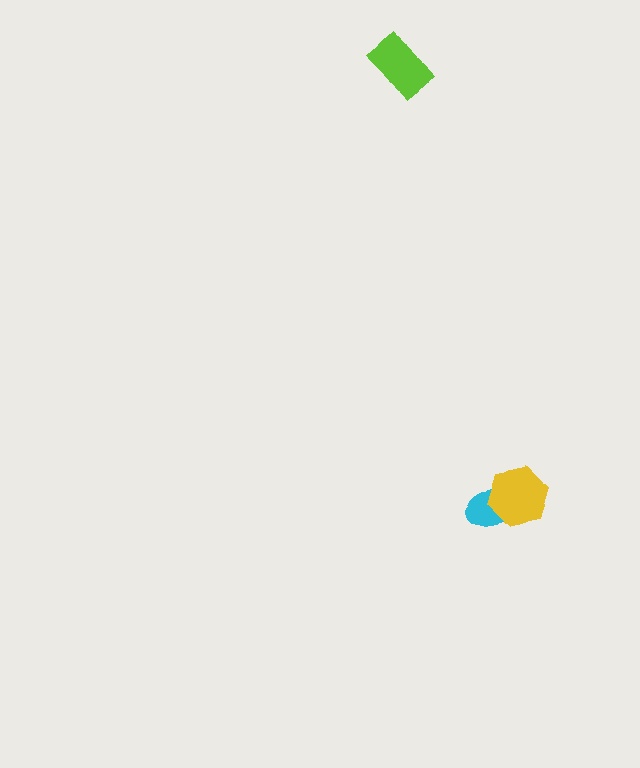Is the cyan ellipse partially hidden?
Yes, it is partially covered by another shape.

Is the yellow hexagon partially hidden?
No, no other shape covers it.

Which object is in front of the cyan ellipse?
The yellow hexagon is in front of the cyan ellipse.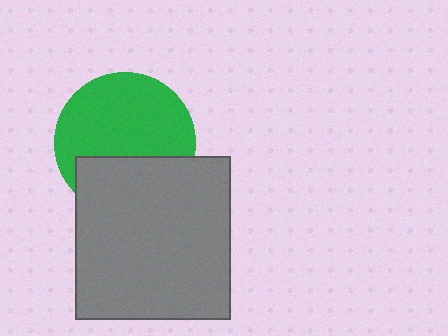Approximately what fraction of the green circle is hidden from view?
Roughly 36% of the green circle is hidden behind the gray rectangle.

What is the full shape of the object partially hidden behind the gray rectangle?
The partially hidden object is a green circle.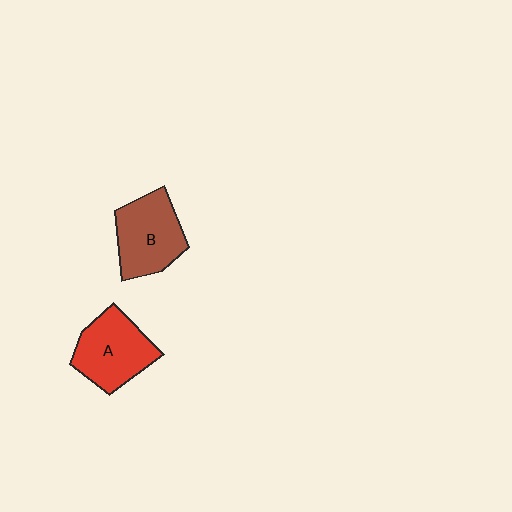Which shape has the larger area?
Shape B (brown).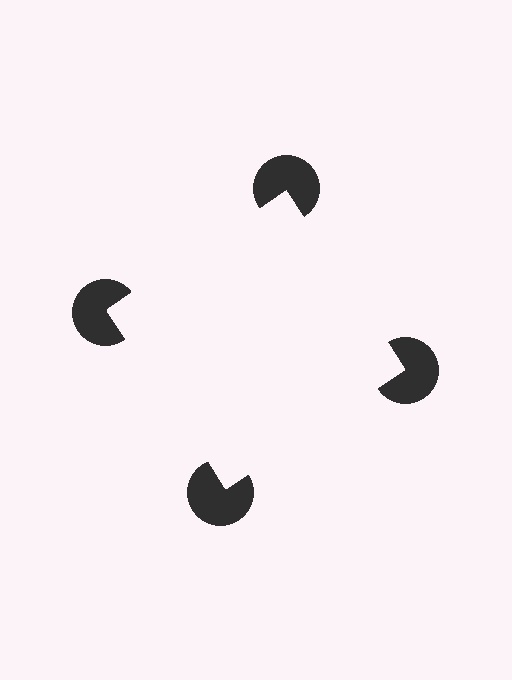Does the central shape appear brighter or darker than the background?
It typically appears slightly brighter than the background, even though no actual brightness change is drawn.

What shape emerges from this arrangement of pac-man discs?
An illusory square — its edges are inferred from the aligned wedge cuts in the pac-man discs, not physically drawn.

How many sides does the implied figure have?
4 sides.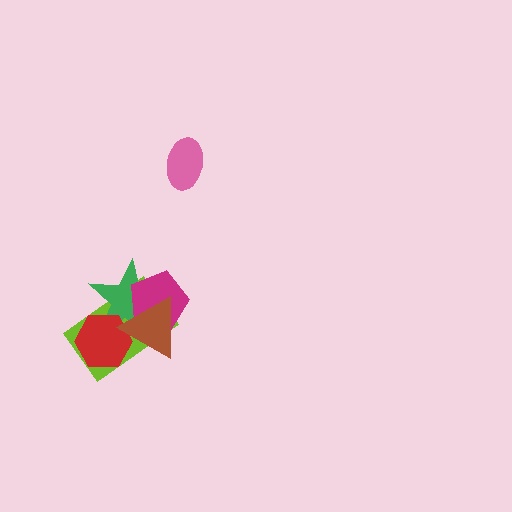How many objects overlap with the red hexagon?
3 objects overlap with the red hexagon.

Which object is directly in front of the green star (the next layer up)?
The magenta pentagon is directly in front of the green star.